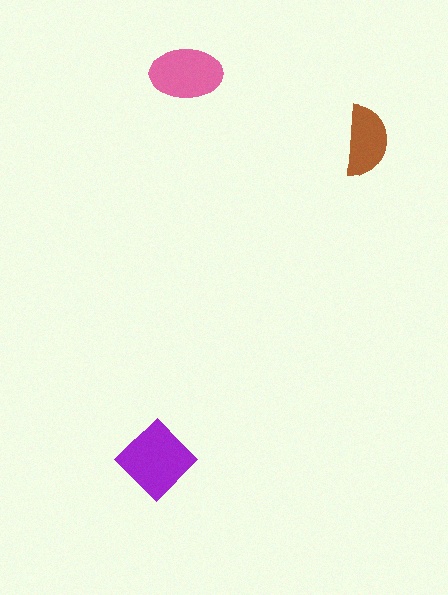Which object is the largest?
The purple diamond.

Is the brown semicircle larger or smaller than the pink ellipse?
Smaller.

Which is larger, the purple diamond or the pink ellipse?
The purple diamond.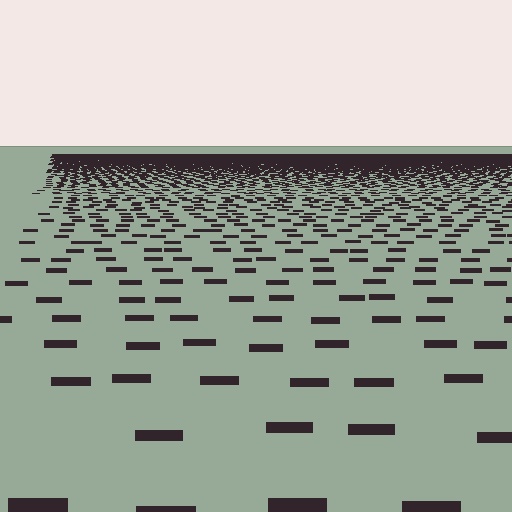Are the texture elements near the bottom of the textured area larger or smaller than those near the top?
Larger. Near the bottom, elements are closer to the viewer and appear at a bigger on-screen size.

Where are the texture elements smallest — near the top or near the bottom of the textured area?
Near the top.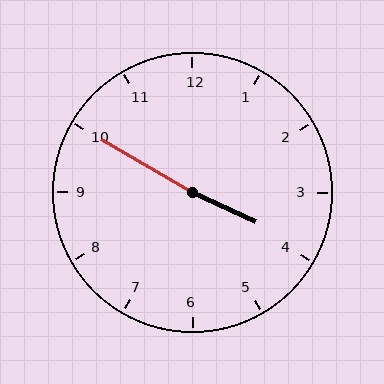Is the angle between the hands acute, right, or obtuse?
It is obtuse.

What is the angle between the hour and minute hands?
Approximately 175 degrees.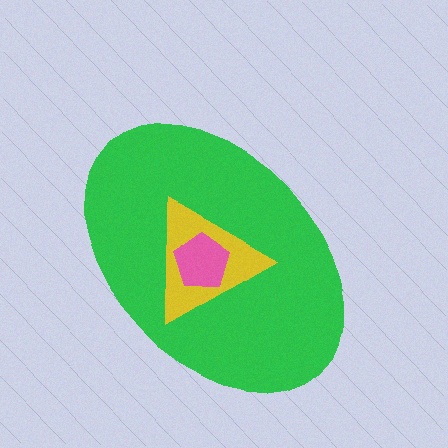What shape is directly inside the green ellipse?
The yellow triangle.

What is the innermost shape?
The pink pentagon.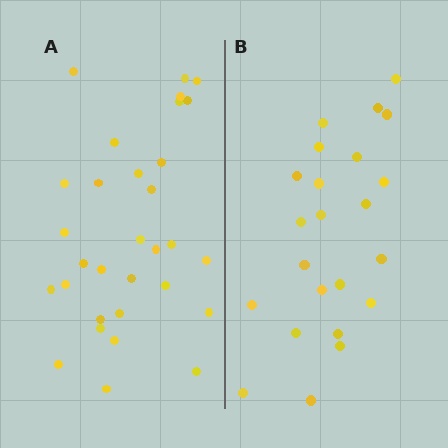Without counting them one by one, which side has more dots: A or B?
Region A (the left region) has more dots.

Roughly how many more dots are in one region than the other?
Region A has roughly 8 or so more dots than region B.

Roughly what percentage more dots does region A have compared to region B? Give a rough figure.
About 35% more.